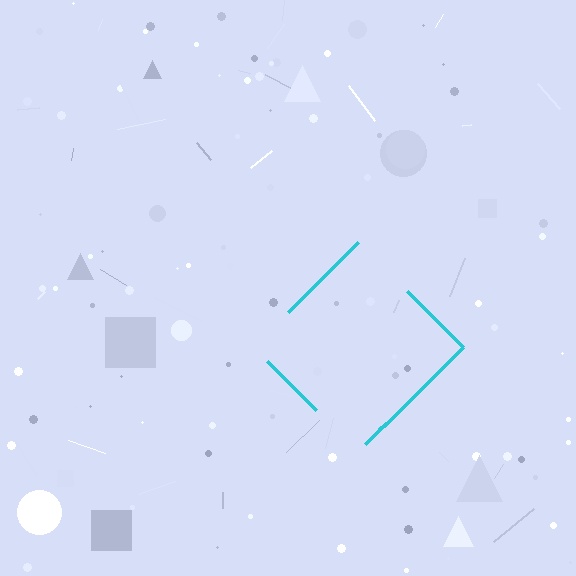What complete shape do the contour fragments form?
The contour fragments form a diamond.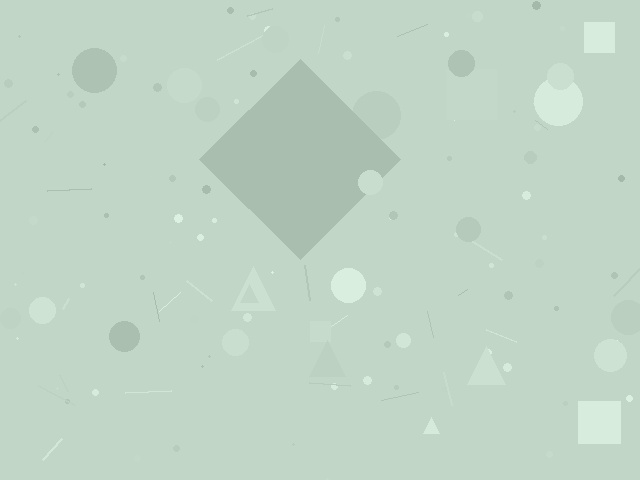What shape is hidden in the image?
A diamond is hidden in the image.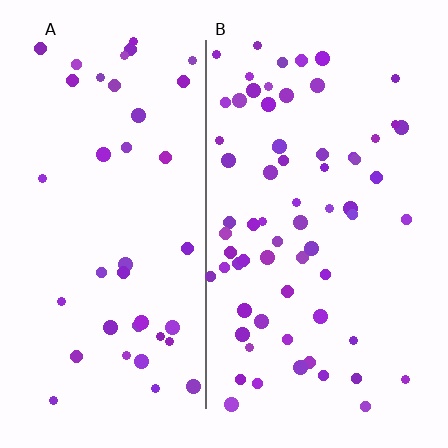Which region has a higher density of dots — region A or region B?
B (the right).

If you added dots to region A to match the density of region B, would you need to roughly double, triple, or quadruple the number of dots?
Approximately double.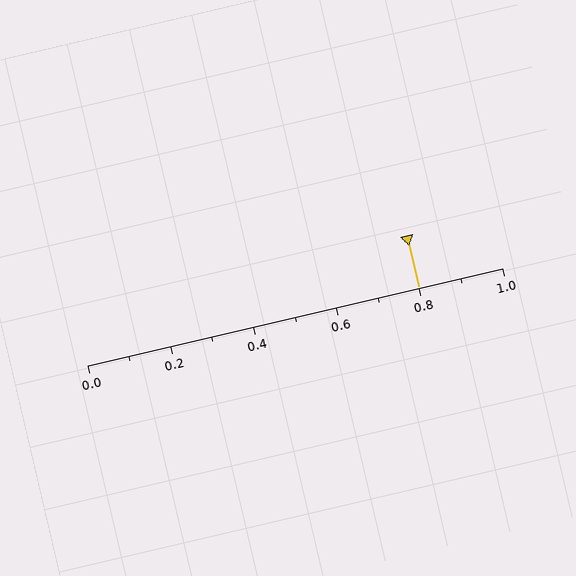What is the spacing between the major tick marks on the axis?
The major ticks are spaced 0.2 apart.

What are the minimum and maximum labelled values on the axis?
The axis runs from 0.0 to 1.0.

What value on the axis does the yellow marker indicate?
The marker indicates approximately 0.8.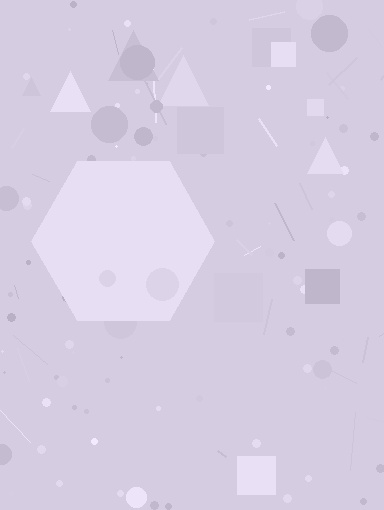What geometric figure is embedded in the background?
A hexagon is embedded in the background.